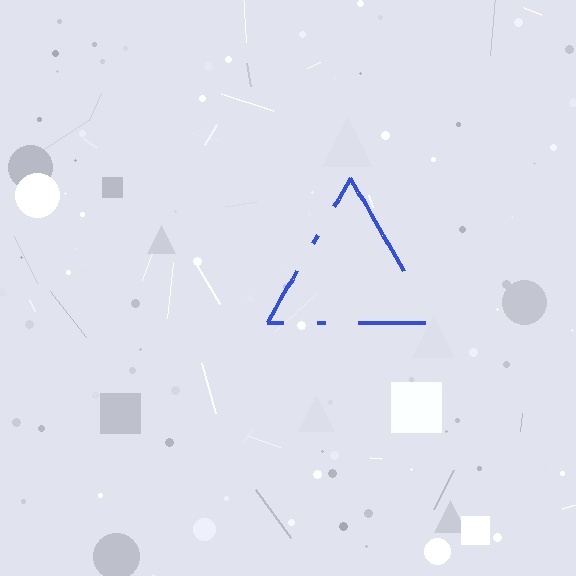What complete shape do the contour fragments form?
The contour fragments form a triangle.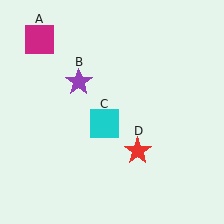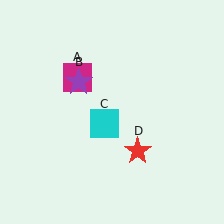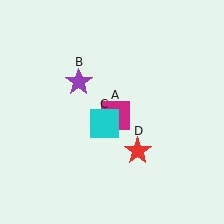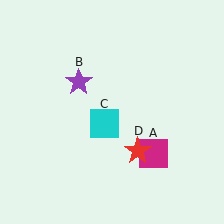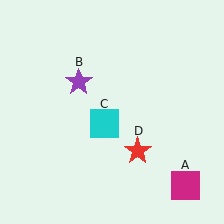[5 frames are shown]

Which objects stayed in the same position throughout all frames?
Purple star (object B) and cyan square (object C) and red star (object D) remained stationary.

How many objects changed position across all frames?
1 object changed position: magenta square (object A).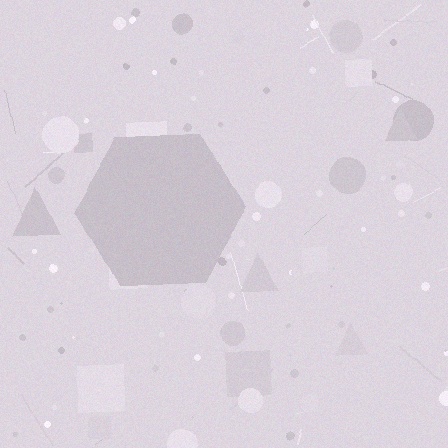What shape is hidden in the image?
A hexagon is hidden in the image.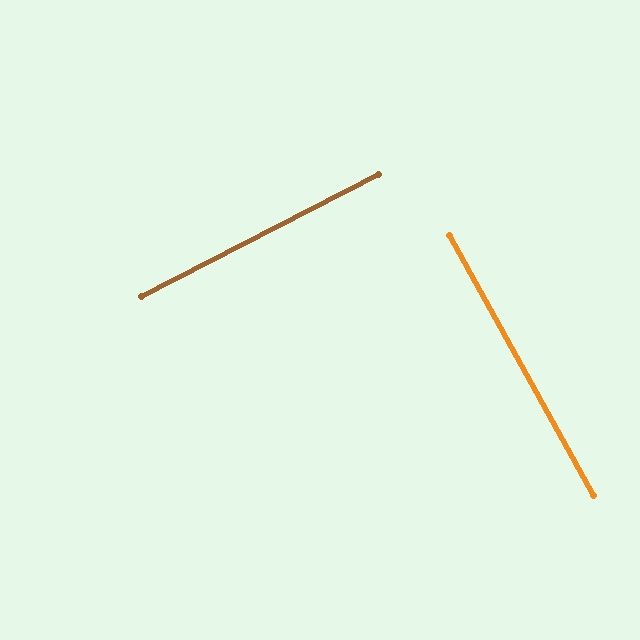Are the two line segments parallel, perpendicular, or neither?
Perpendicular — they meet at approximately 88°.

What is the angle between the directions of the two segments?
Approximately 88 degrees.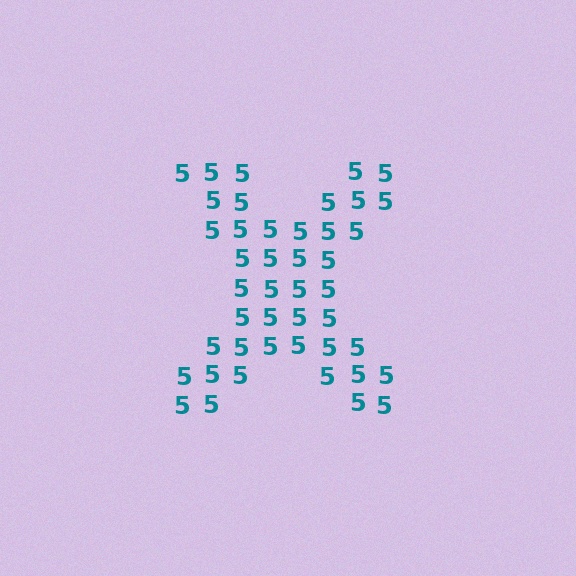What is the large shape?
The large shape is the letter X.